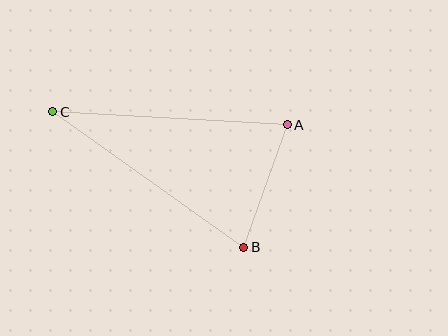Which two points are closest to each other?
Points A and B are closest to each other.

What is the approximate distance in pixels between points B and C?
The distance between B and C is approximately 234 pixels.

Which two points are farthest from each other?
Points A and C are farthest from each other.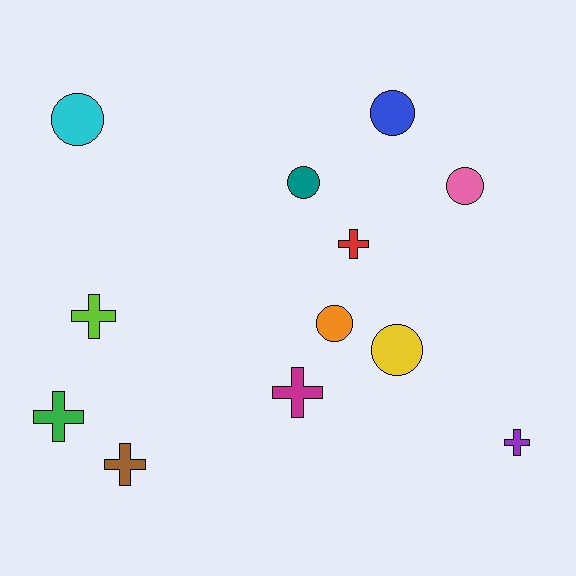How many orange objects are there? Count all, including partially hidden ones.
There is 1 orange object.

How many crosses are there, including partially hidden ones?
There are 6 crosses.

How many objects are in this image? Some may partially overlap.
There are 12 objects.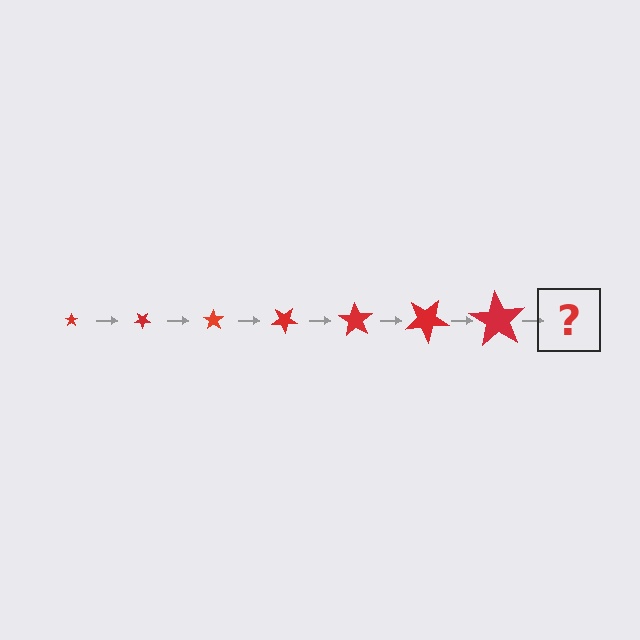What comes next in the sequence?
The next element should be a star, larger than the previous one and rotated 245 degrees from the start.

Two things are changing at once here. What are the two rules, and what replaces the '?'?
The two rules are that the star grows larger each step and it rotates 35 degrees each step. The '?' should be a star, larger than the previous one and rotated 245 degrees from the start.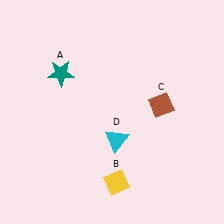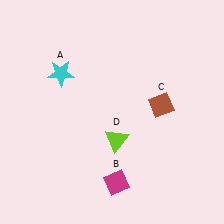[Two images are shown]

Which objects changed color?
A changed from teal to cyan. B changed from yellow to magenta. D changed from cyan to lime.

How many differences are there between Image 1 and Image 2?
There are 3 differences between the two images.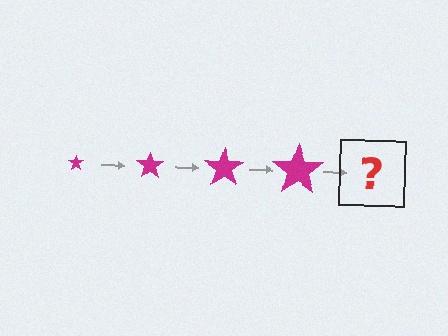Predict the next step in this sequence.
The next step is a magenta star, larger than the previous one.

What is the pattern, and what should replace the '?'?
The pattern is that the star gets progressively larger each step. The '?' should be a magenta star, larger than the previous one.